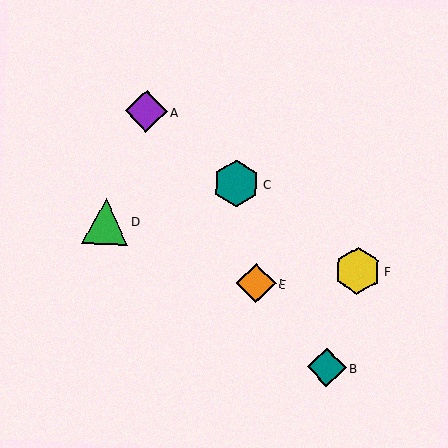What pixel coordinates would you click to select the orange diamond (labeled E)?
Click at (256, 283) to select the orange diamond E.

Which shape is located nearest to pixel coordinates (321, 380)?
The teal diamond (labeled B) at (327, 367) is nearest to that location.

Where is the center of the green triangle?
The center of the green triangle is at (105, 221).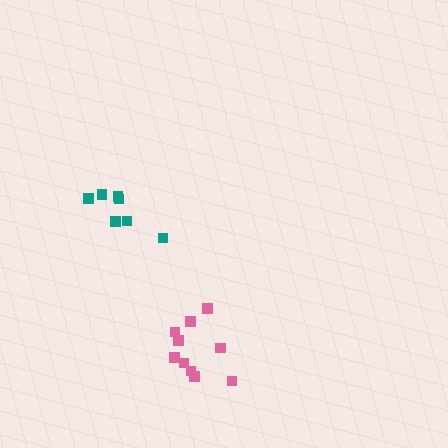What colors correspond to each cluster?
The clusters are colored: teal, pink.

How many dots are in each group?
Group 1: 7 dots, Group 2: 10 dots (17 total).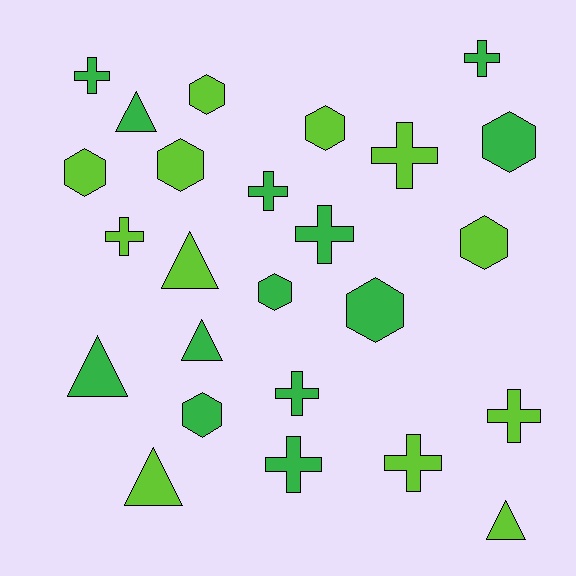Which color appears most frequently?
Green, with 13 objects.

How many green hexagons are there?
There are 4 green hexagons.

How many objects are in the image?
There are 25 objects.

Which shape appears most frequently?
Cross, with 10 objects.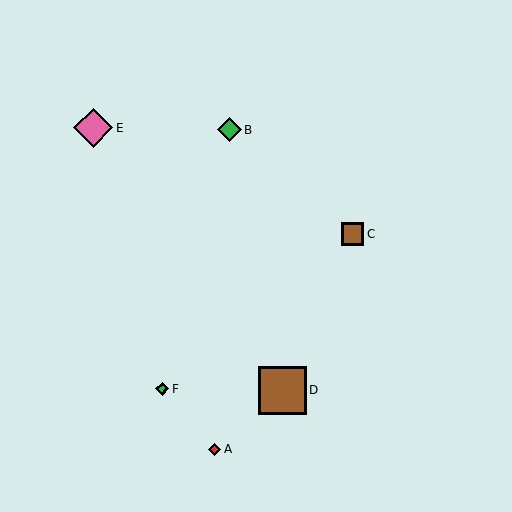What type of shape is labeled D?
Shape D is a brown square.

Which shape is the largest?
The brown square (labeled D) is the largest.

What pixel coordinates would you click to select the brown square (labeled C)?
Click at (352, 234) to select the brown square C.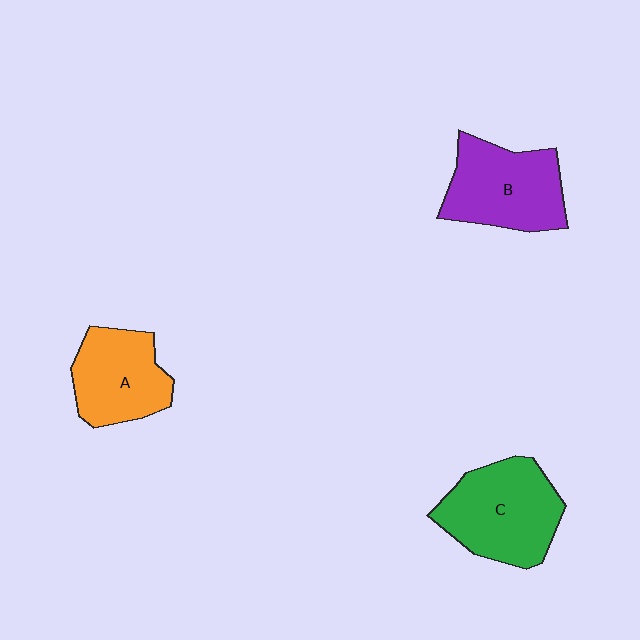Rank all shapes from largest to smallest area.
From largest to smallest: C (green), B (purple), A (orange).